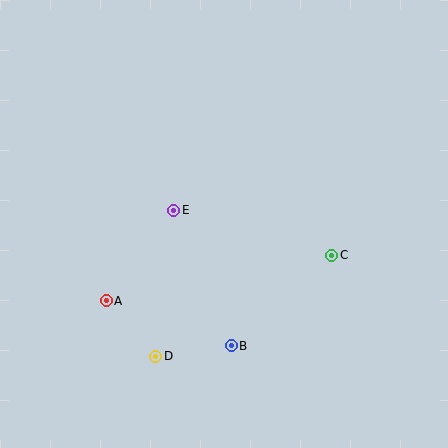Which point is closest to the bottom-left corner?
Point D is closest to the bottom-left corner.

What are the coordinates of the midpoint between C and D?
The midpoint between C and D is at (244, 306).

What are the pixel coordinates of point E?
Point E is at (174, 210).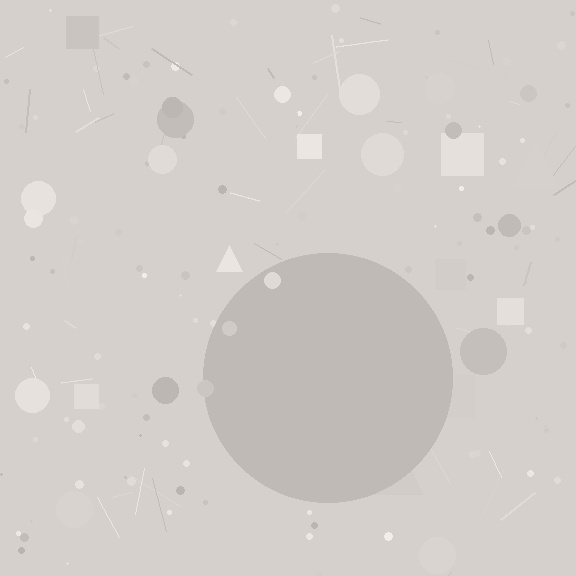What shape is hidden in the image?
A circle is hidden in the image.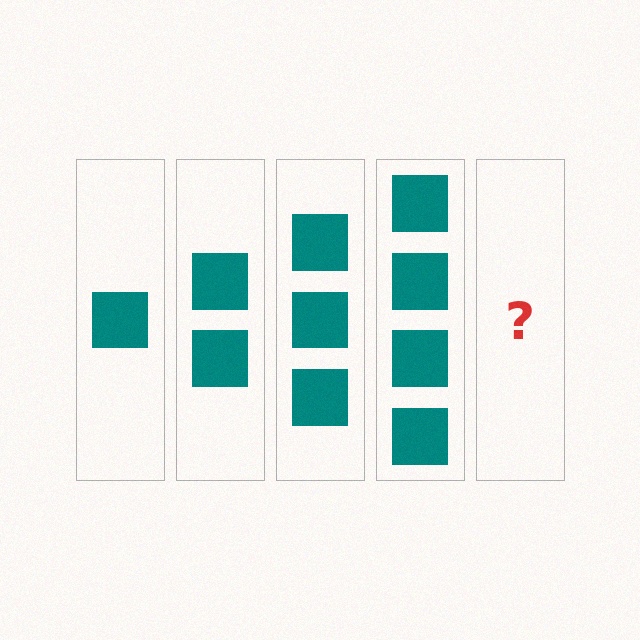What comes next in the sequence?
The next element should be 5 squares.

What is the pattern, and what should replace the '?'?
The pattern is that each step adds one more square. The '?' should be 5 squares.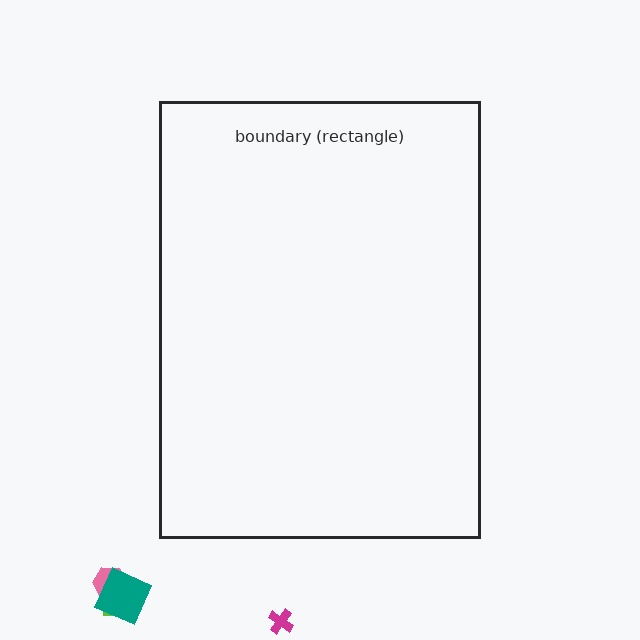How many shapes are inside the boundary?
0 inside, 4 outside.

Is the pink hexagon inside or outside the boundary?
Outside.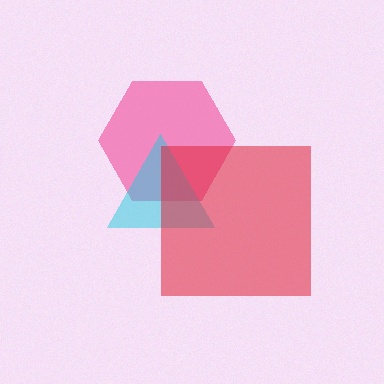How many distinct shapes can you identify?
There are 3 distinct shapes: a pink hexagon, a cyan triangle, a red square.